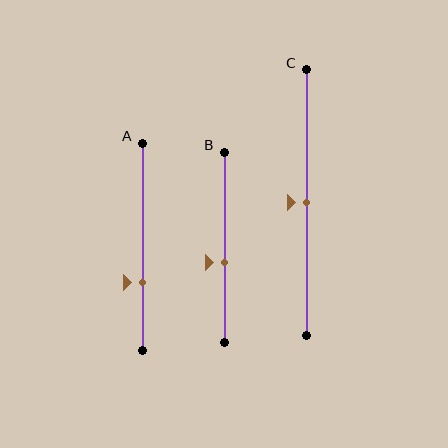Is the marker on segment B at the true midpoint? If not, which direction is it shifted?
No, the marker on segment B is shifted downward by about 8% of the segment length.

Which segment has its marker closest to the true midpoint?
Segment C has its marker closest to the true midpoint.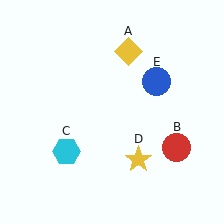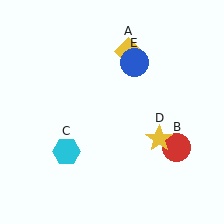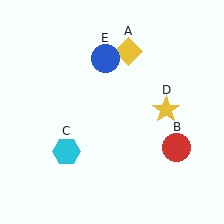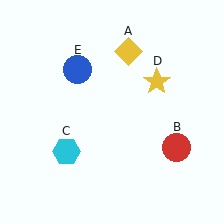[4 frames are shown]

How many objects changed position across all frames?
2 objects changed position: yellow star (object D), blue circle (object E).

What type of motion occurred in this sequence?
The yellow star (object D), blue circle (object E) rotated counterclockwise around the center of the scene.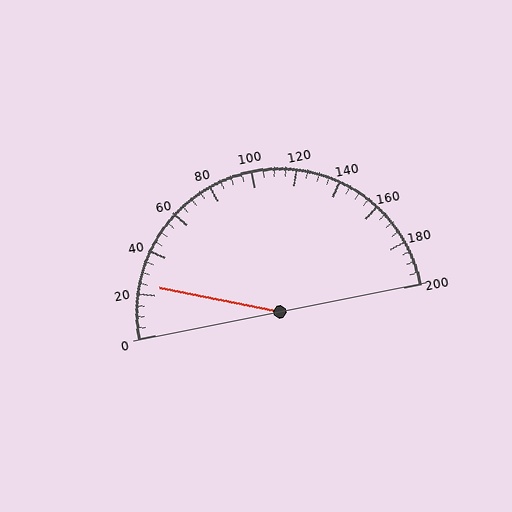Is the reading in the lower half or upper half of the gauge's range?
The reading is in the lower half of the range (0 to 200).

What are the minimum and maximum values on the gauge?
The gauge ranges from 0 to 200.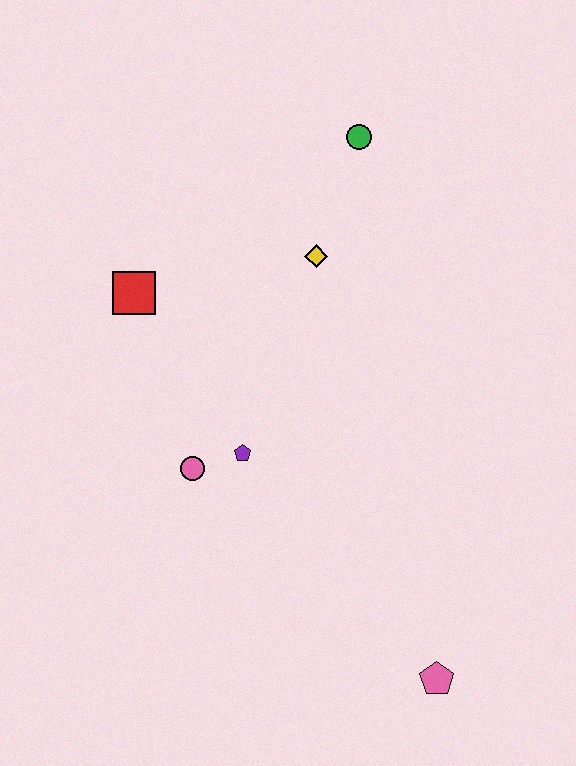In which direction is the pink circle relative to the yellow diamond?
The pink circle is below the yellow diamond.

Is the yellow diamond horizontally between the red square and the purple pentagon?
No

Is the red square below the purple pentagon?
No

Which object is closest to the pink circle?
The purple pentagon is closest to the pink circle.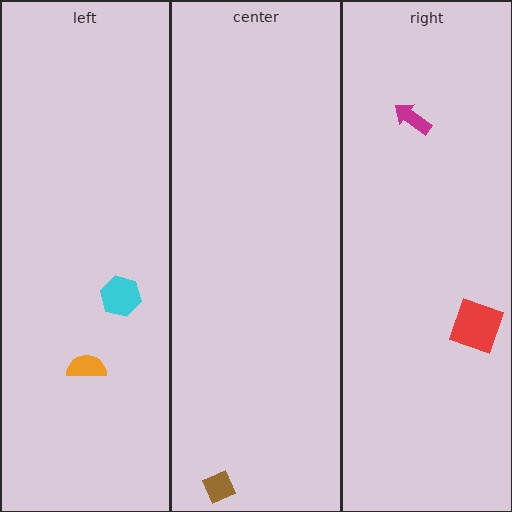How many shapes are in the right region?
2.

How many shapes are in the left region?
2.